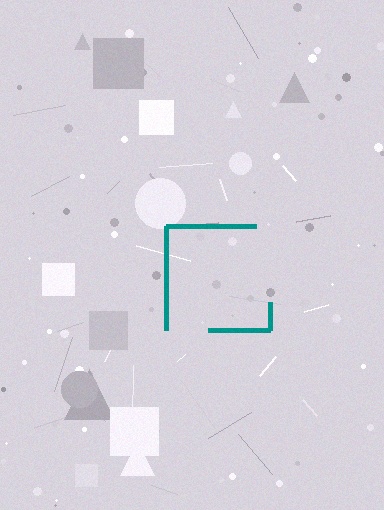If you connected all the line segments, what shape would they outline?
They would outline a square.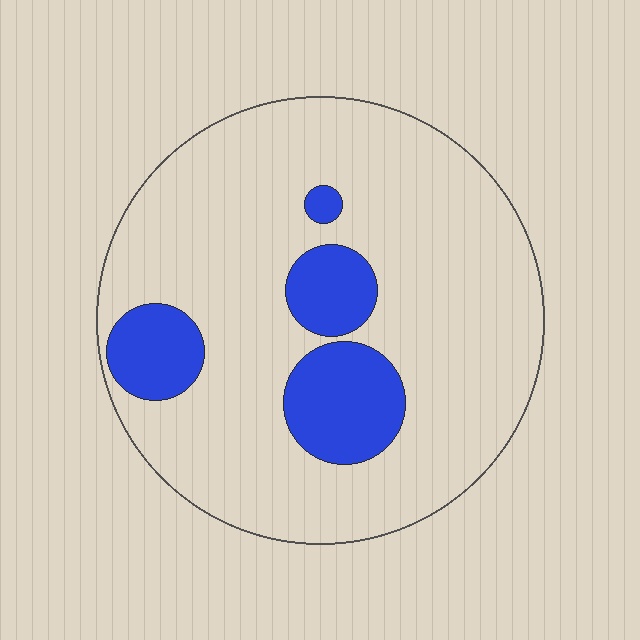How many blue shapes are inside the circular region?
4.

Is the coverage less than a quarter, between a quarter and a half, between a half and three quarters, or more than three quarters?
Less than a quarter.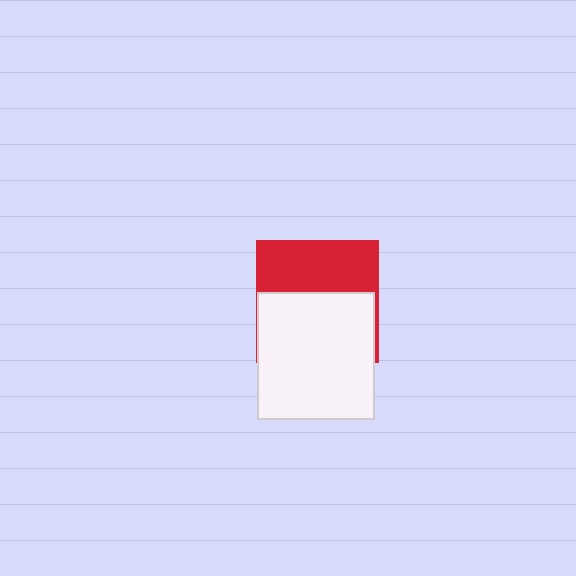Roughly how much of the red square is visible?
A small part of it is visible (roughly 45%).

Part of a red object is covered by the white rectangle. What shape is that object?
It is a square.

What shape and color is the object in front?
The object in front is a white rectangle.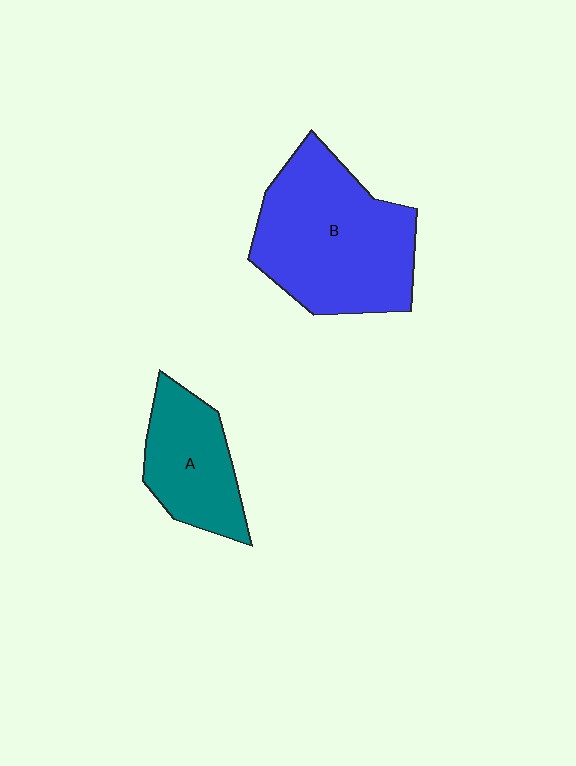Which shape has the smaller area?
Shape A (teal).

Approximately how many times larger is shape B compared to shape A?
Approximately 1.8 times.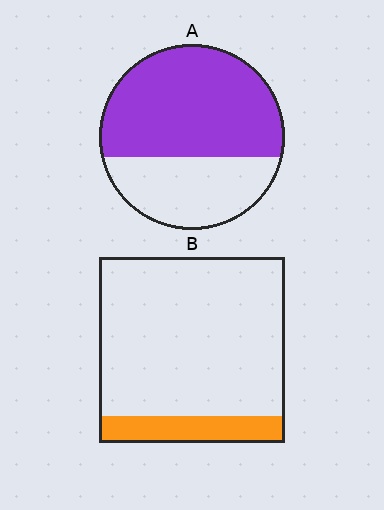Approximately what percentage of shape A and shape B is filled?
A is approximately 65% and B is approximately 15%.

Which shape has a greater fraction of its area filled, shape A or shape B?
Shape A.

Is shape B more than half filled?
No.